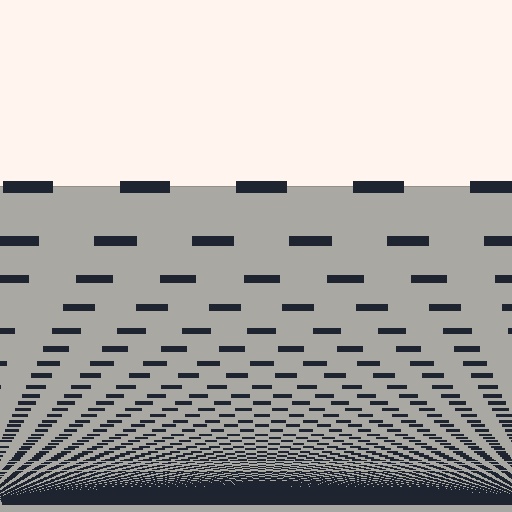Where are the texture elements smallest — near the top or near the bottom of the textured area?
Near the bottom.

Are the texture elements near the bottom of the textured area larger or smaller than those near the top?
Smaller. The gradient is inverted — elements near the bottom are smaller and denser.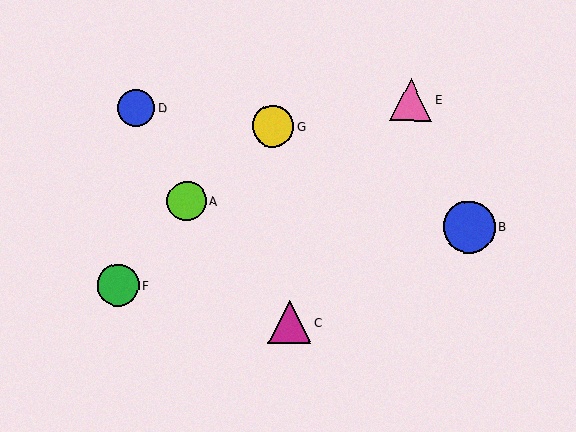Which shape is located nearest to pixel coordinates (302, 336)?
The magenta triangle (labeled C) at (290, 322) is nearest to that location.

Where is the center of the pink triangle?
The center of the pink triangle is at (411, 100).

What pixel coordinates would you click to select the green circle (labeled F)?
Click at (118, 285) to select the green circle F.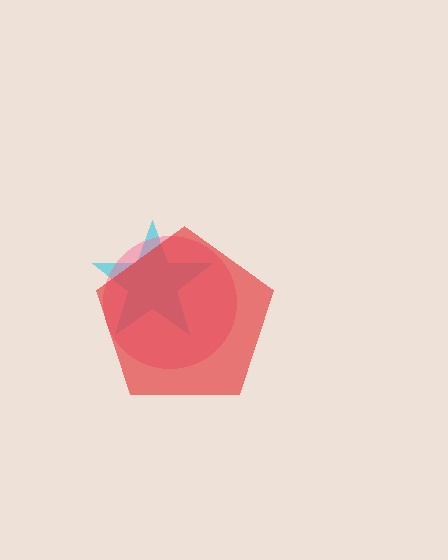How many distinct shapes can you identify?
There are 3 distinct shapes: a cyan star, a pink circle, a red pentagon.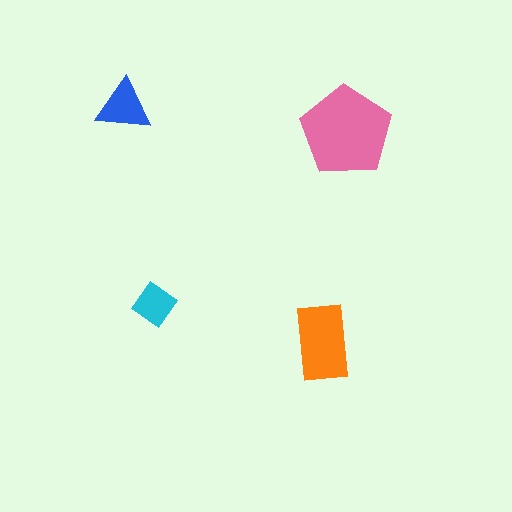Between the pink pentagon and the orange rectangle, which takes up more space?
The pink pentagon.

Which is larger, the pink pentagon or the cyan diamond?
The pink pentagon.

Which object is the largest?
The pink pentagon.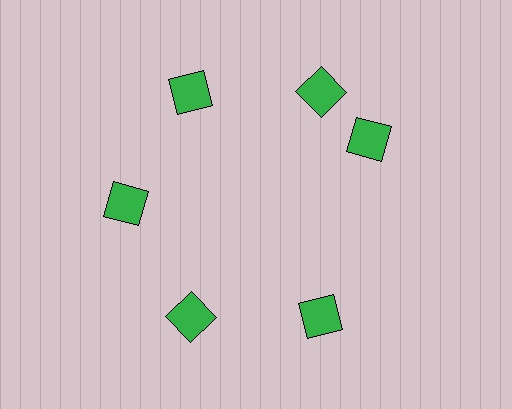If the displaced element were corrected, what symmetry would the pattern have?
It would have 6-fold rotational symmetry — the pattern would map onto itself every 60 degrees.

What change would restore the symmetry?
The symmetry would be restored by rotating it back into even spacing with its neighbors so that all 6 squares sit at equal angles and equal distance from the center.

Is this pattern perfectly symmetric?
No. The 6 green squares are arranged in a ring, but one element near the 3 o'clock position is rotated out of alignment along the ring, breaking the 6-fold rotational symmetry.